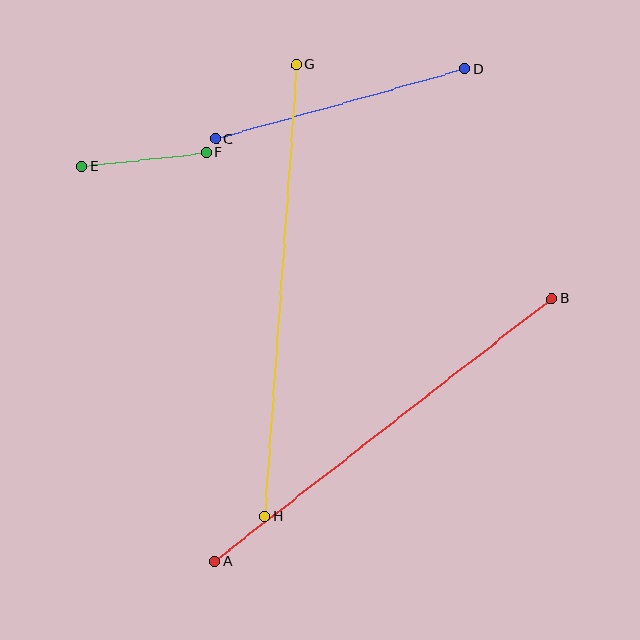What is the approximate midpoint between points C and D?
The midpoint is at approximately (340, 104) pixels.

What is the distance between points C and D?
The distance is approximately 259 pixels.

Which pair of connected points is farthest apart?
Points G and H are farthest apart.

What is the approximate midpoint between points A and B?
The midpoint is at approximately (383, 430) pixels.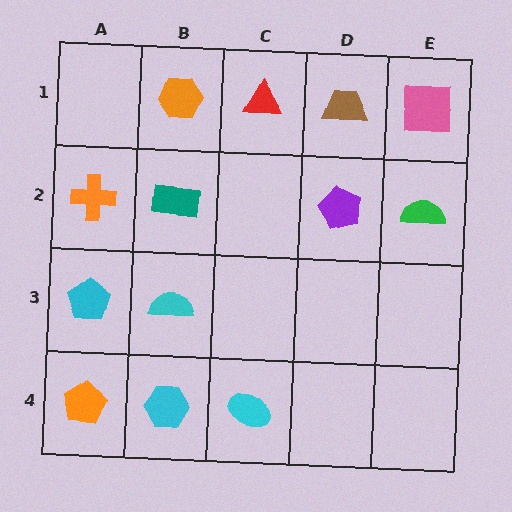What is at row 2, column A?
An orange cross.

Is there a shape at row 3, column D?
No, that cell is empty.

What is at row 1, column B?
An orange hexagon.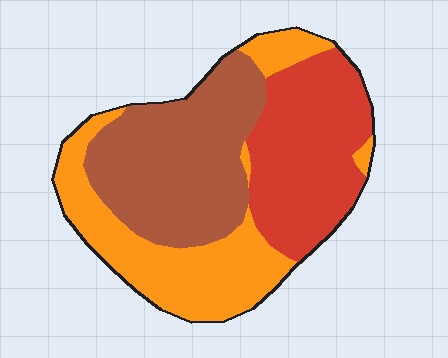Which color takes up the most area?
Brown, at roughly 35%.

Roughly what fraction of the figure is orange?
Orange takes up about one third (1/3) of the figure.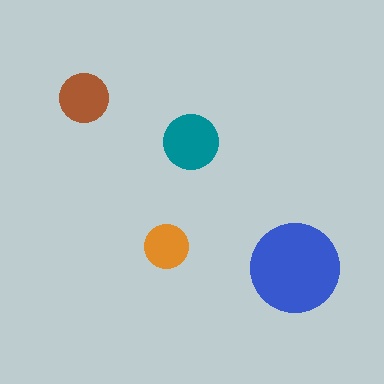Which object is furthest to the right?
The blue circle is rightmost.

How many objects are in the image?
There are 4 objects in the image.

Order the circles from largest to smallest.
the blue one, the teal one, the brown one, the orange one.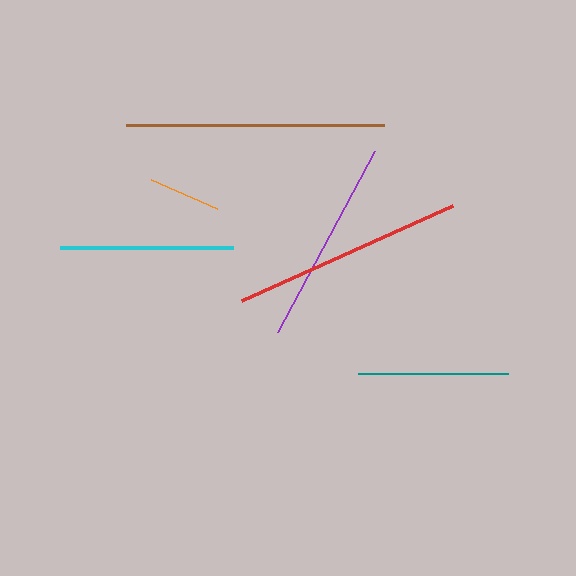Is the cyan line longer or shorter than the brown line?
The brown line is longer than the cyan line.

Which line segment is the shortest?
The orange line is the shortest at approximately 72 pixels.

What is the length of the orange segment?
The orange segment is approximately 72 pixels long.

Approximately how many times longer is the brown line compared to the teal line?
The brown line is approximately 1.7 times the length of the teal line.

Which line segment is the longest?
The brown line is the longest at approximately 258 pixels.